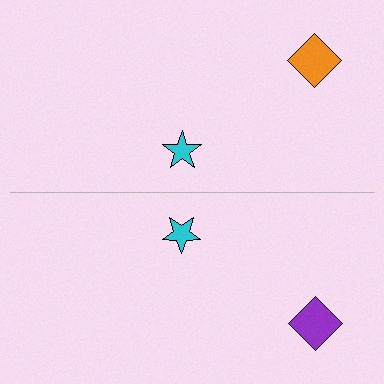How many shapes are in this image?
There are 4 shapes in this image.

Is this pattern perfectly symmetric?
No, the pattern is not perfectly symmetric. The purple diamond on the bottom side breaks the symmetry — its mirror counterpart is orange.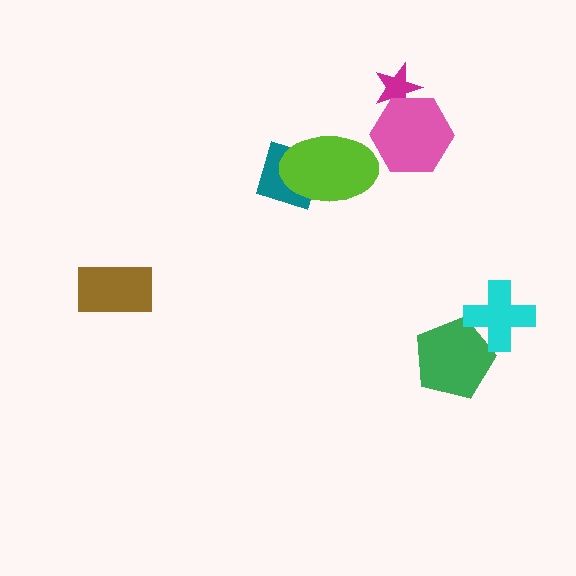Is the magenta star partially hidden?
Yes, it is partially covered by another shape.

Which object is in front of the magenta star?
The pink hexagon is in front of the magenta star.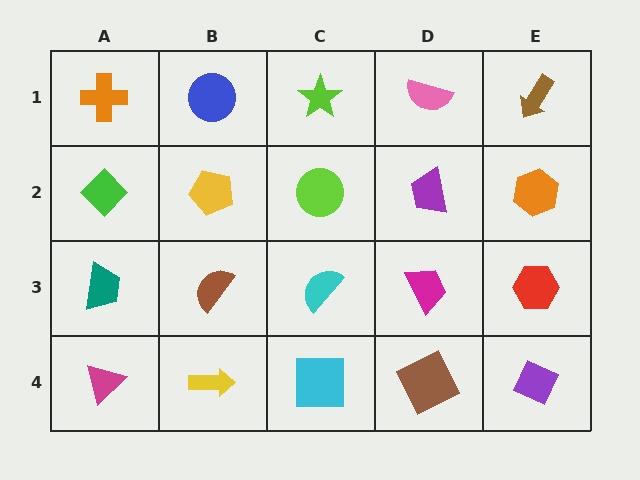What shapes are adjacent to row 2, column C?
A lime star (row 1, column C), a cyan semicircle (row 3, column C), a yellow pentagon (row 2, column B), a purple trapezoid (row 2, column D).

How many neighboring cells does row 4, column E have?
2.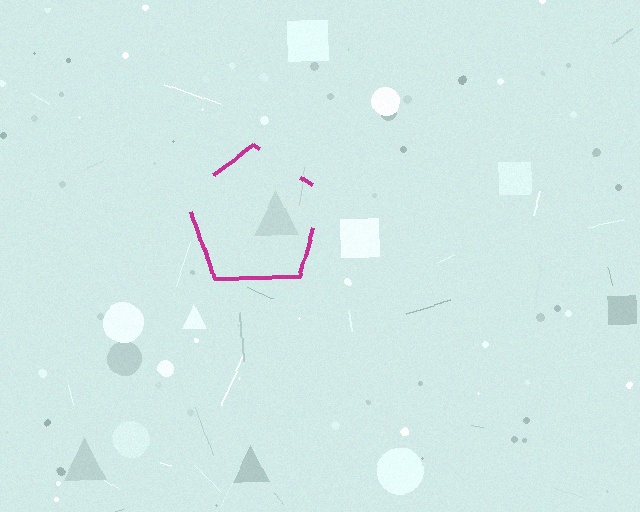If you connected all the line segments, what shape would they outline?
They would outline a pentagon.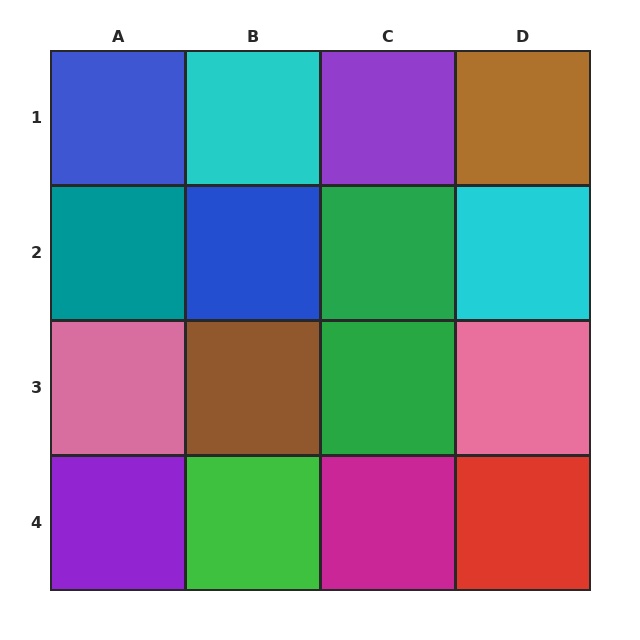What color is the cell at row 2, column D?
Cyan.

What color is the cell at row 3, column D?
Pink.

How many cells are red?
1 cell is red.